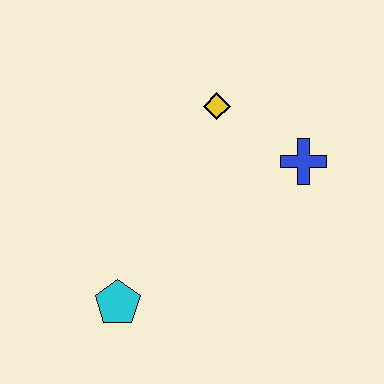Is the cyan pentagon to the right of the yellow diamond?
No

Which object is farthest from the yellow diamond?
The cyan pentagon is farthest from the yellow diamond.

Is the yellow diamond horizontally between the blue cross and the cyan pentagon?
Yes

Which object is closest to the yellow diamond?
The blue cross is closest to the yellow diamond.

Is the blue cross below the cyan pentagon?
No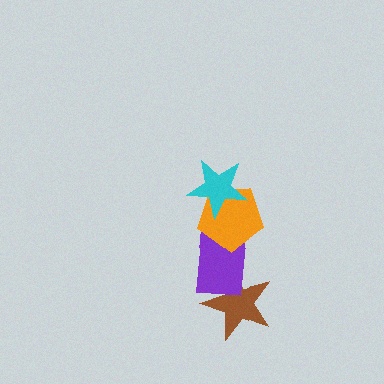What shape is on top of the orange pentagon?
The cyan star is on top of the orange pentagon.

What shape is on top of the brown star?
The purple rectangle is on top of the brown star.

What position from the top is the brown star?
The brown star is 4th from the top.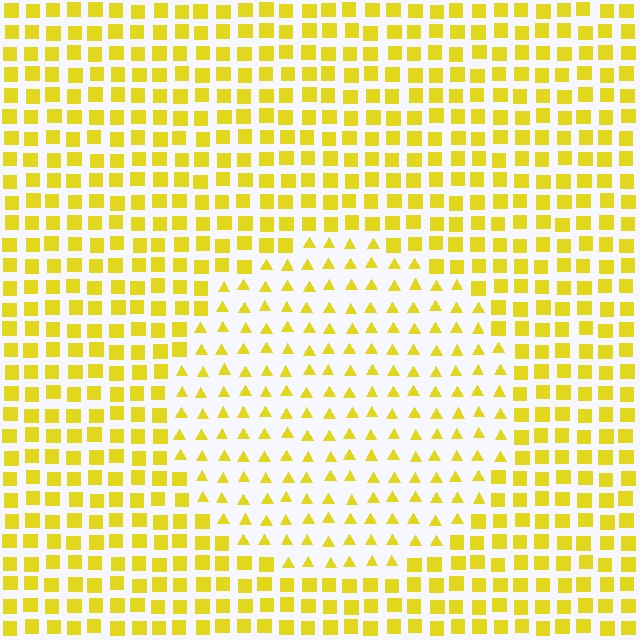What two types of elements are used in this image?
The image uses triangles inside the circle region and squares outside it.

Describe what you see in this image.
The image is filled with small yellow elements arranged in a uniform grid. A circle-shaped region contains triangles, while the surrounding area contains squares. The boundary is defined purely by the change in element shape.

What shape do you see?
I see a circle.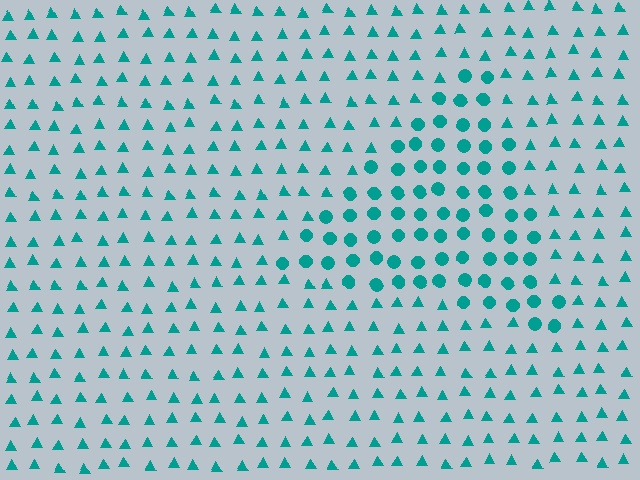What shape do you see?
I see a triangle.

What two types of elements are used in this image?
The image uses circles inside the triangle region and triangles outside it.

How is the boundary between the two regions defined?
The boundary is defined by a change in element shape: circles inside vs. triangles outside. All elements share the same color and spacing.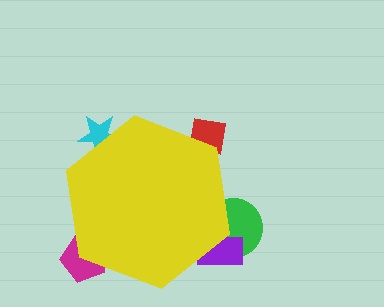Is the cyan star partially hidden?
Yes, the cyan star is partially hidden behind the yellow hexagon.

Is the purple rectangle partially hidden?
Yes, the purple rectangle is partially hidden behind the yellow hexagon.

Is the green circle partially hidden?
Yes, the green circle is partially hidden behind the yellow hexagon.